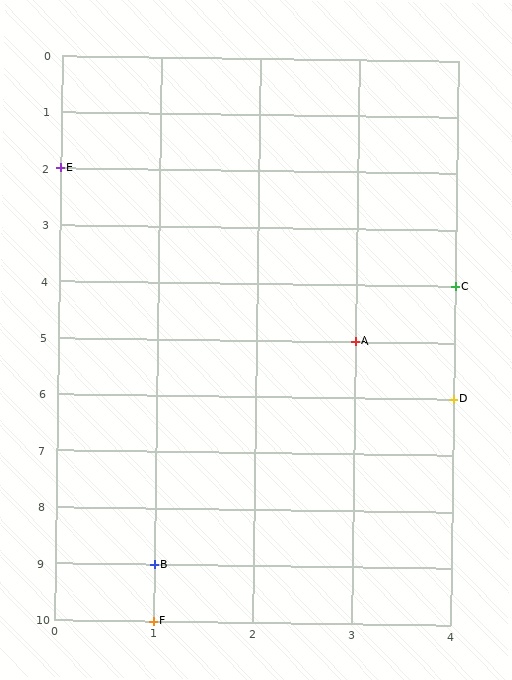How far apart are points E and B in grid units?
Points E and B are 1 column and 7 rows apart (about 7.1 grid units diagonally).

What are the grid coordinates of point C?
Point C is at grid coordinates (4, 4).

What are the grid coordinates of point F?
Point F is at grid coordinates (1, 10).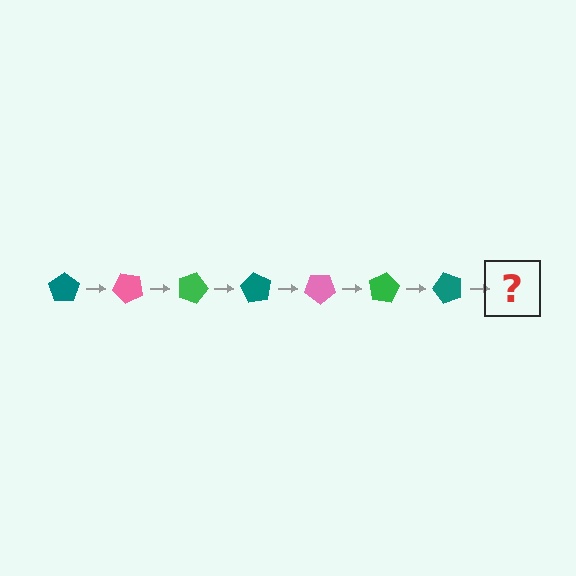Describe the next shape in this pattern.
It should be a pink pentagon, rotated 315 degrees from the start.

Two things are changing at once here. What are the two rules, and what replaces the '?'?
The two rules are that it rotates 45 degrees each step and the color cycles through teal, pink, and green. The '?' should be a pink pentagon, rotated 315 degrees from the start.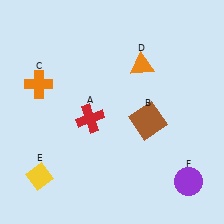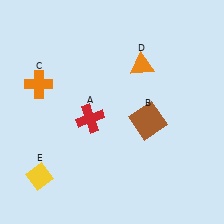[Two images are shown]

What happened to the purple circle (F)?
The purple circle (F) was removed in Image 2. It was in the bottom-right area of Image 1.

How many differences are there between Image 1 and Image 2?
There is 1 difference between the two images.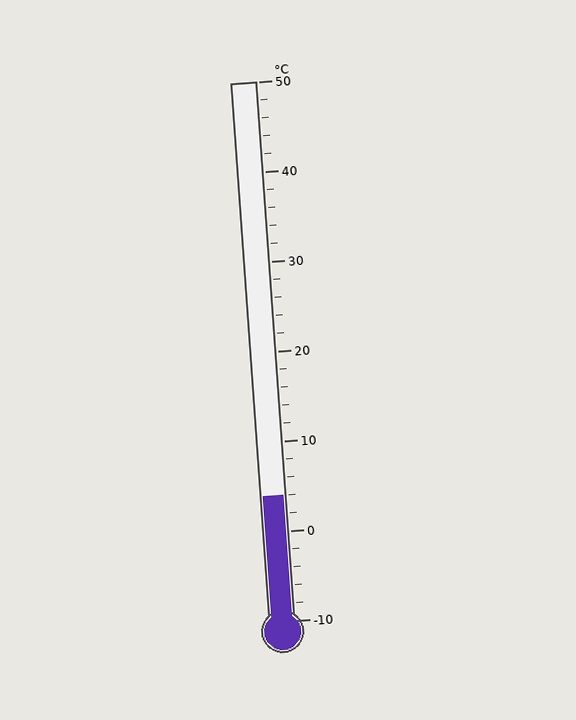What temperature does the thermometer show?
The thermometer shows approximately 4°C.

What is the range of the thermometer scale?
The thermometer scale ranges from -10°C to 50°C.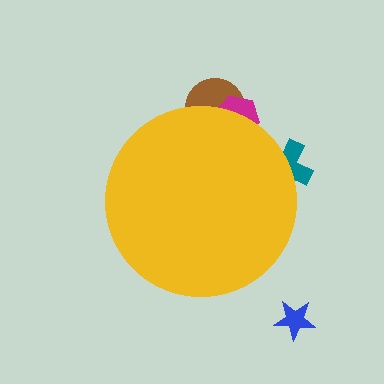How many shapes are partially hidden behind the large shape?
3 shapes are partially hidden.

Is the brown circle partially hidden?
Yes, the brown circle is partially hidden behind the yellow circle.